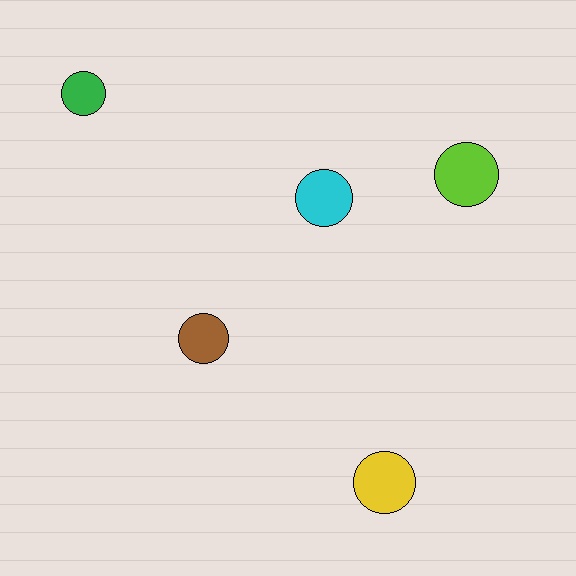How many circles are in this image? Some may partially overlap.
There are 5 circles.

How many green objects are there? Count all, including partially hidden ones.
There is 1 green object.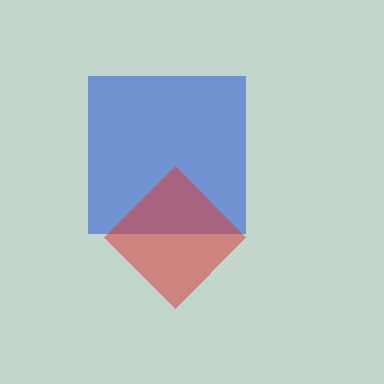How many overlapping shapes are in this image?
There are 2 overlapping shapes in the image.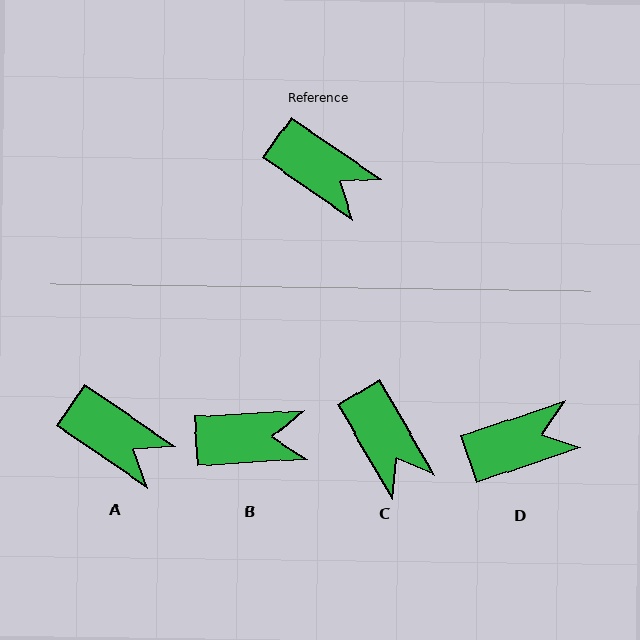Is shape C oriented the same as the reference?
No, it is off by about 26 degrees.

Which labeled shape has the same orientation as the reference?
A.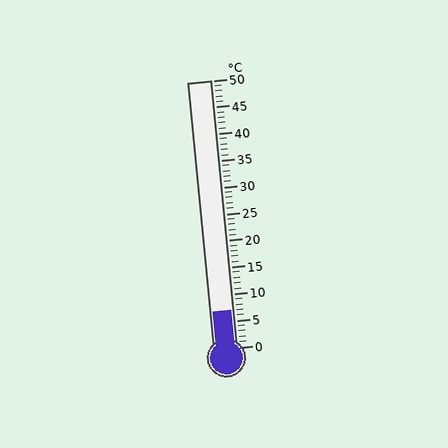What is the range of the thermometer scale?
The thermometer scale ranges from 0°C to 50°C.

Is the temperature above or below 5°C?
The temperature is above 5°C.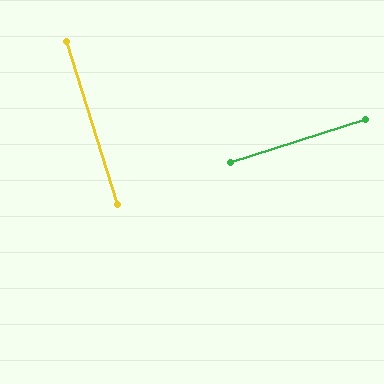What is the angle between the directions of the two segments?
Approximately 90 degrees.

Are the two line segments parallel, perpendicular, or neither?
Perpendicular — they meet at approximately 90°.